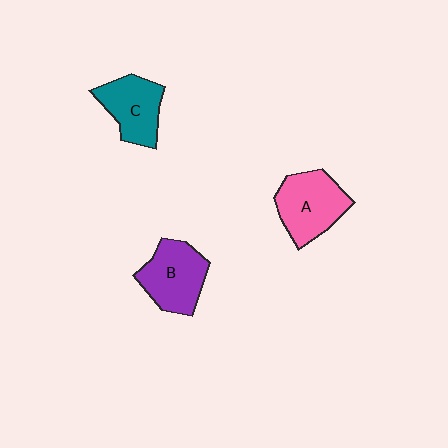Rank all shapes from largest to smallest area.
From largest to smallest: A (pink), B (purple), C (teal).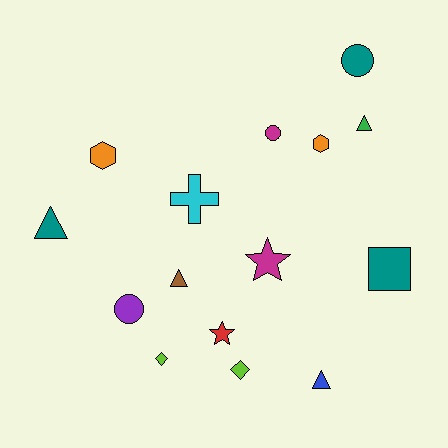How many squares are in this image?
There is 1 square.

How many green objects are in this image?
There is 1 green object.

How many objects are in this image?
There are 15 objects.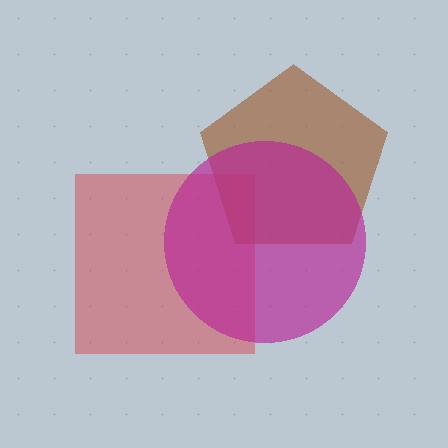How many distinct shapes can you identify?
There are 3 distinct shapes: a red square, a brown pentagon, a magenta circle.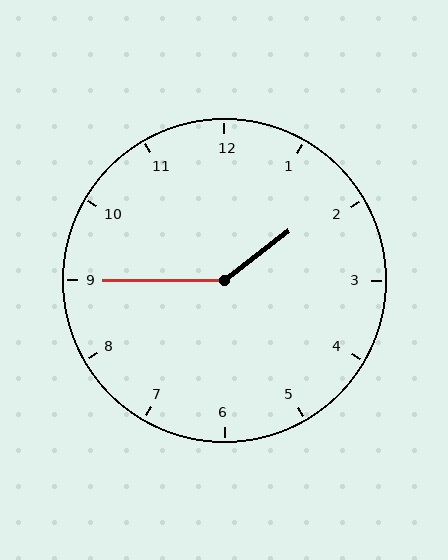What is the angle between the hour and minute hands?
Approximately 142 degrees.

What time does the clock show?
1:45.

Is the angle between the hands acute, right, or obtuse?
It is obtuse.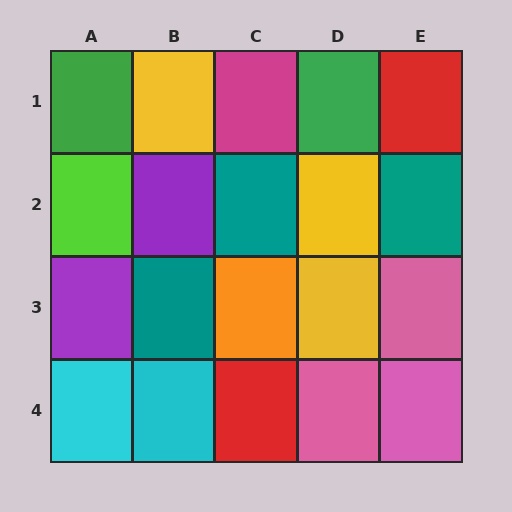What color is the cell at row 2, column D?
Yellow.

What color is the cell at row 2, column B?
Purple.